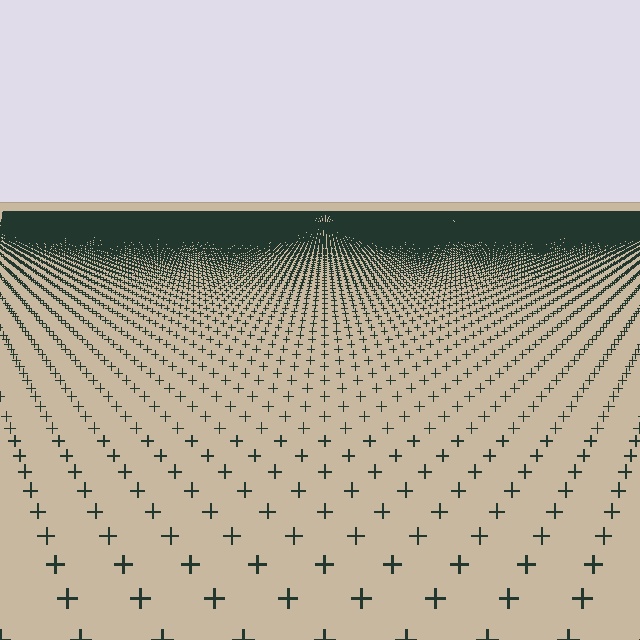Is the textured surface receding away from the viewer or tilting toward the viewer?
The surface is receding away from the viewer. Texture elements get smaller and denser toward the top.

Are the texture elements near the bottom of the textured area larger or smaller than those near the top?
Larger. Near the bottom, elements are closer to the viewer and appear at a bigger on-screen size.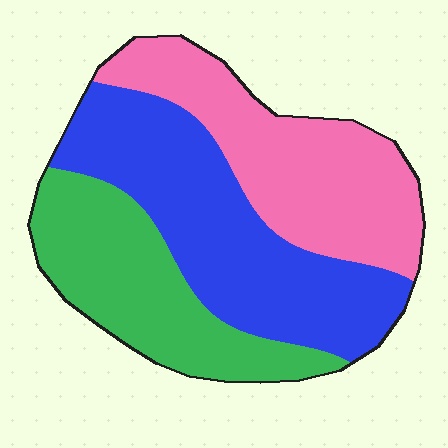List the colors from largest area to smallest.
From largest to smallest: blue, pink, green.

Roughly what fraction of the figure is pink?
Pink takes up between a sixth and a third of the figure.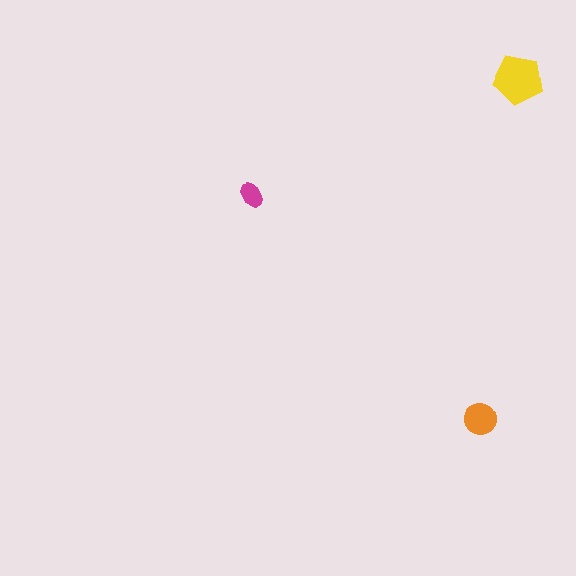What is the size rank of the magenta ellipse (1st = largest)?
3rd.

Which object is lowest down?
The orange circle is bottommost.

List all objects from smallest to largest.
The magenta ellipse, the orange circle, the yellow pentagon.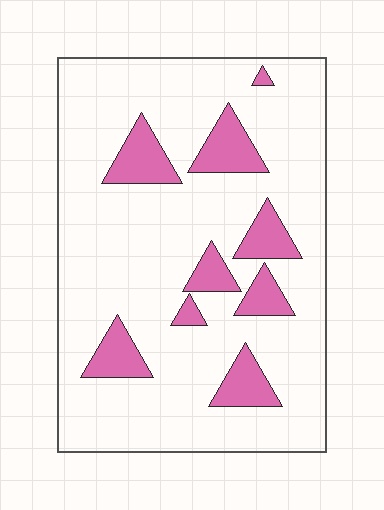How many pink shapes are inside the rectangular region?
9.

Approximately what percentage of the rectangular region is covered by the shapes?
Approximately 15%.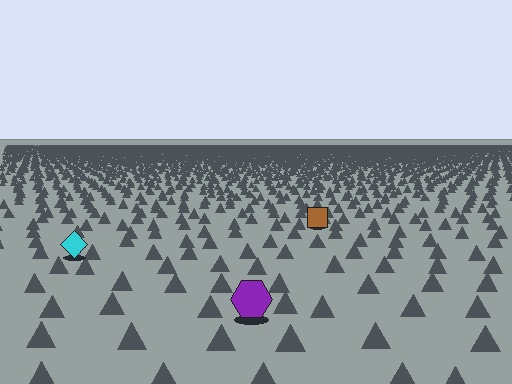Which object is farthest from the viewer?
The brown square is farthest from the viewer. It appears smaller and the ground texture around it is denser.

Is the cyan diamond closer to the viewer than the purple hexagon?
No. The purple hexagon is closer — you can tell from the texture gradient: the ground texture is coarser near it.